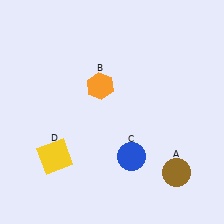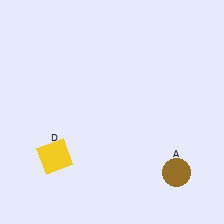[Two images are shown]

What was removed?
The blue circle (C), the orange hexagon (B) were removed in Image 2.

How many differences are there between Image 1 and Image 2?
There are 2 differences between the two images.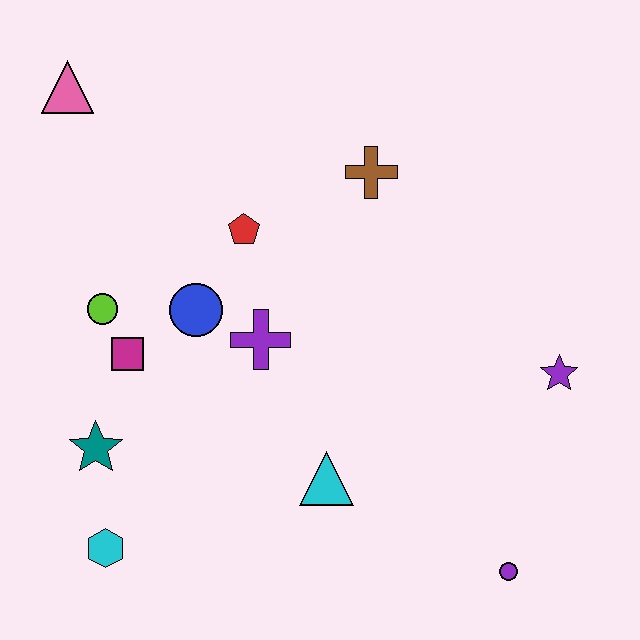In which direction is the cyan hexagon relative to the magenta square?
The cyan hexagon is below the magenta square.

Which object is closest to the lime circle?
The magenta square is closest to the lime circle.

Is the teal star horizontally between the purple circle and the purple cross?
No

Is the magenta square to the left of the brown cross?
Yes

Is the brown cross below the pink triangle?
Yes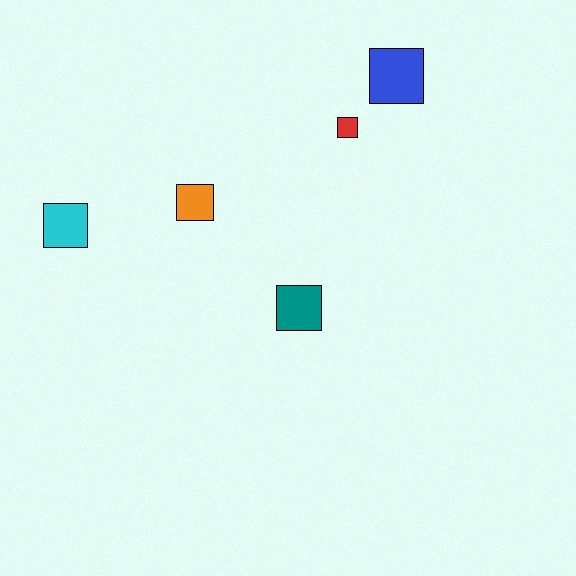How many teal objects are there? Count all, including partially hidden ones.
There is 1 teal object.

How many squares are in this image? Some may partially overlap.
There are 5 squares.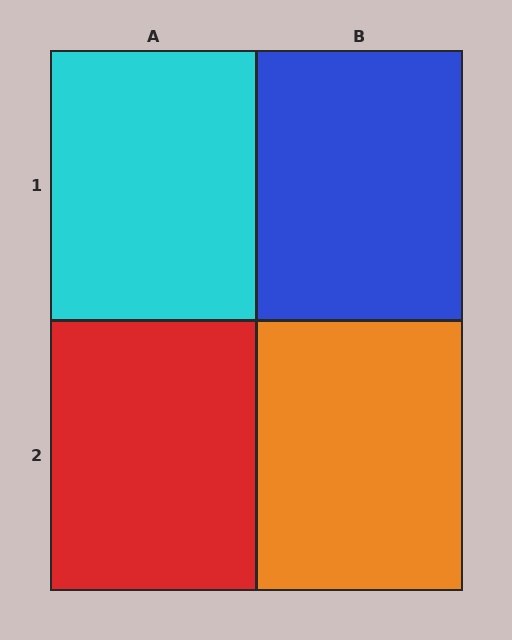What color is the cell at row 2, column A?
Red.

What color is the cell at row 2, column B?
Orange.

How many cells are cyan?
1 cell is cyan.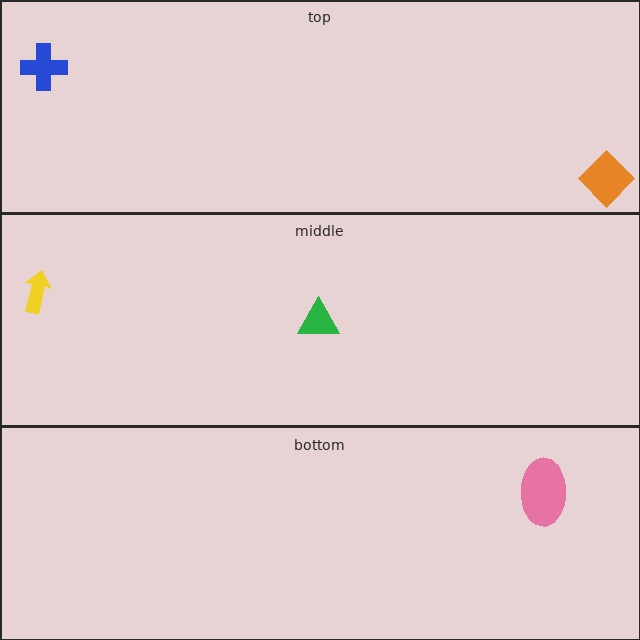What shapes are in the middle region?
The yellow arrow, the green triangle.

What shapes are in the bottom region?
The pink ellipse.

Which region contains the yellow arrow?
The middle region.